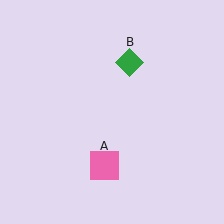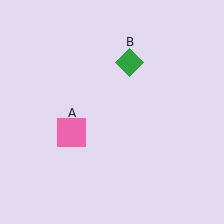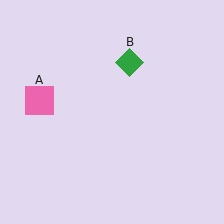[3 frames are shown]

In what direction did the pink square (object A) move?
The pink square (object A) moved up and to the left.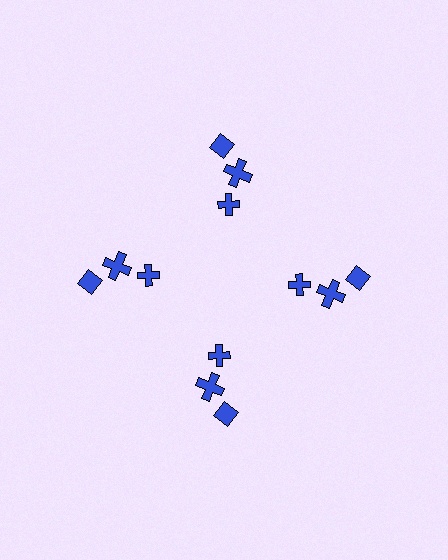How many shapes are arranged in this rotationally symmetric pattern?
There are 12 shapes, arranged in 4 groups of 3.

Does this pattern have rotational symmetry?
Yes, this pattern has 4-fold rotational symmetry. It looks the same after rotating 90 degrees around the center.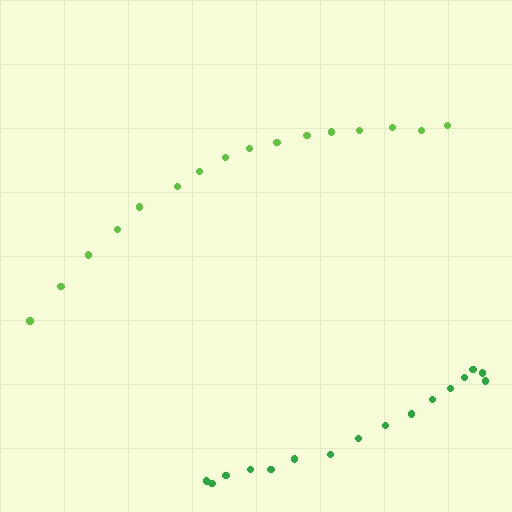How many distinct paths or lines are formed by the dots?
There are 2 distinct paths.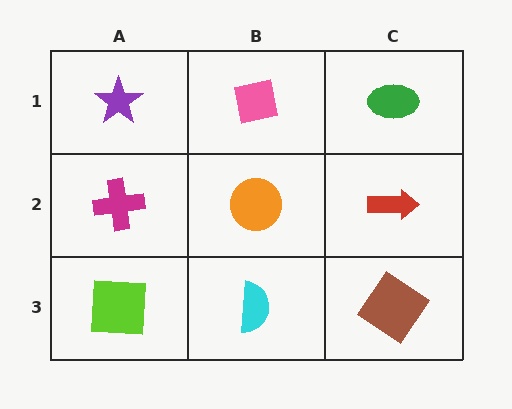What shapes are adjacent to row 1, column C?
A red arrow (row 2, column C), a pink square (row 1, column B).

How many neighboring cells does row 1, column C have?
2.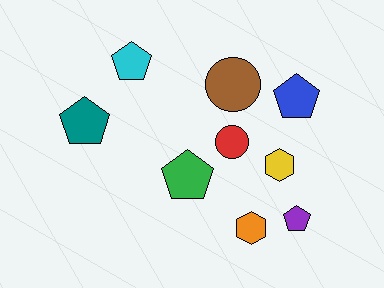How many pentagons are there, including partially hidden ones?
There are 5 pentagons.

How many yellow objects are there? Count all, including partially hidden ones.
There is 1 yellow object.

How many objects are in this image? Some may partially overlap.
There are 9 objects.